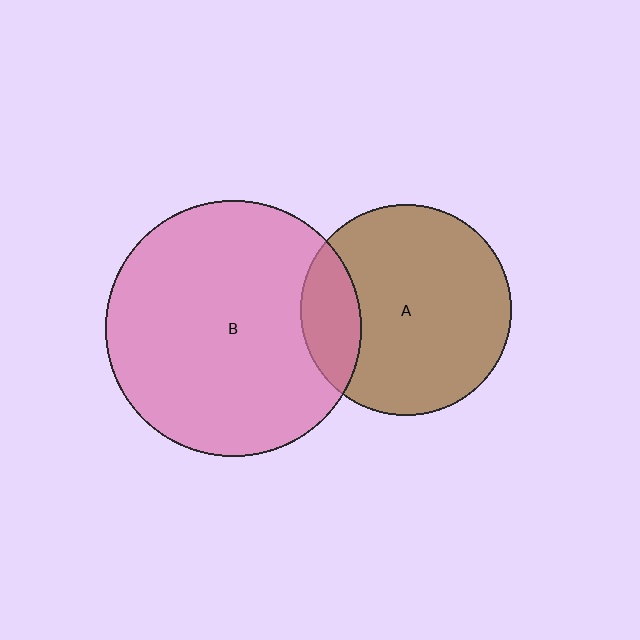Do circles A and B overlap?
Yes.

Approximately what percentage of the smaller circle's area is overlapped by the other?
Approximately 20%.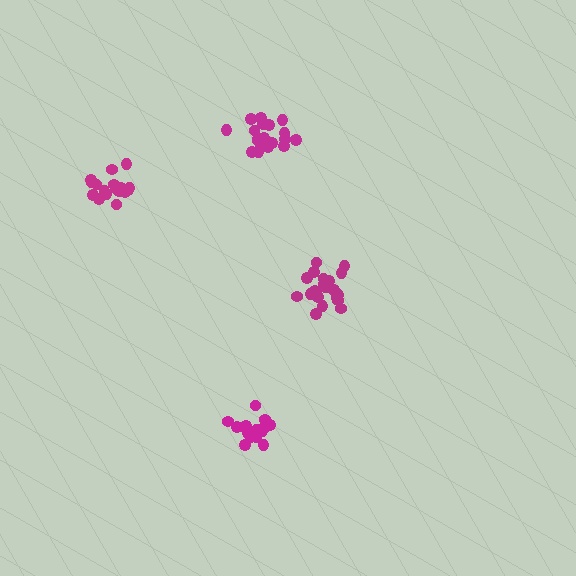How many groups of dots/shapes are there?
There are 4 groups.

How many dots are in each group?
Group 1: 17 dots, Group 2: 17 dots, Group 3: 21 dots, Group 4: 20 dots (75 total).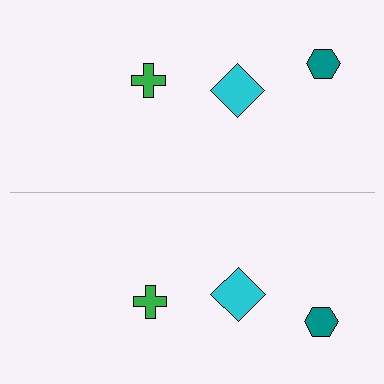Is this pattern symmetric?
Yes, this pattern has bilateral (reflection) symmetry.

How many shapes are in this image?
There are 6 shapes in this image.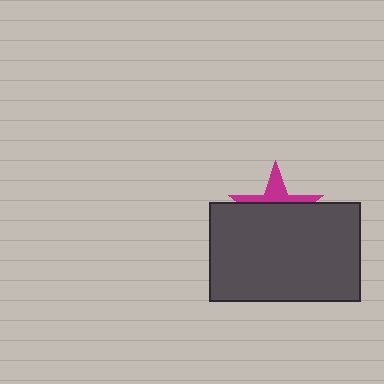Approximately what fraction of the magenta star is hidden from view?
Roughly 68% of the magenta star is hidden behind the dark gray rectangle.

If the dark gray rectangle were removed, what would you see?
You would see the complete magenta star.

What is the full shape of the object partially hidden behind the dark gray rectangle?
The partially hidden object is a magenta star.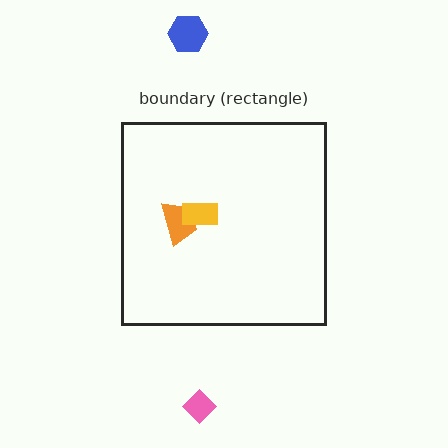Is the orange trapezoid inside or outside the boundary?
Inside.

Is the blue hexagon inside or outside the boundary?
Outside.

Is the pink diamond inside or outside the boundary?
Outside.